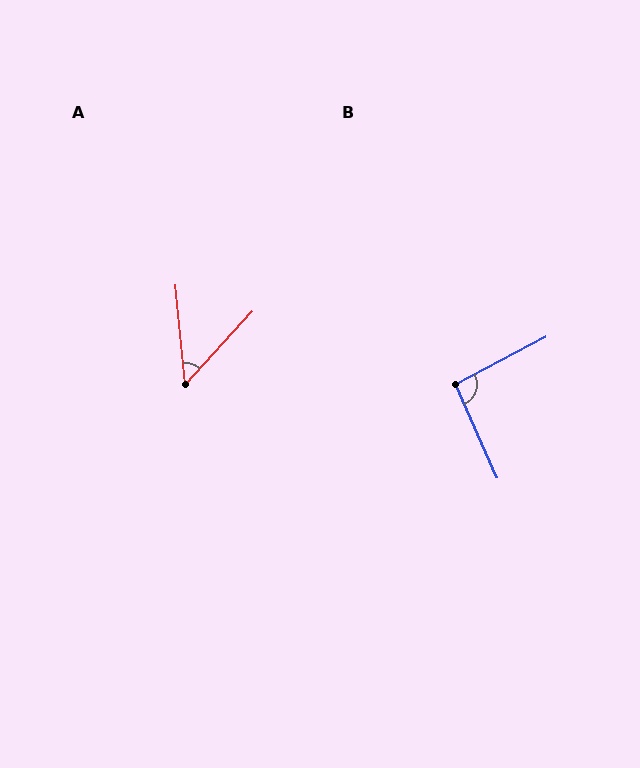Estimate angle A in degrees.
Approximately 48 degrees.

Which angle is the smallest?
A, at approximately 48 degrees.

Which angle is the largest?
B, at approximately 94 degrees.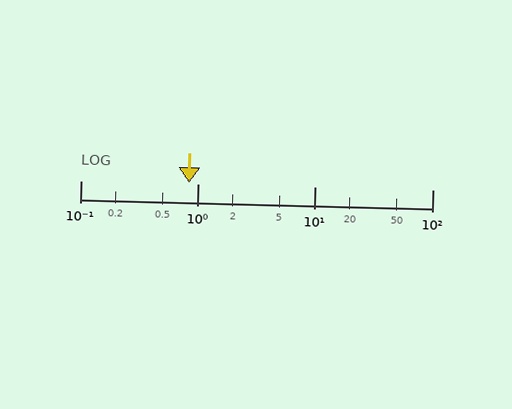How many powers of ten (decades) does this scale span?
The scale spans 3 decades, from 0.1 to 100.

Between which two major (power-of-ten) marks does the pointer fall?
The pointer is between 0.1 and 1.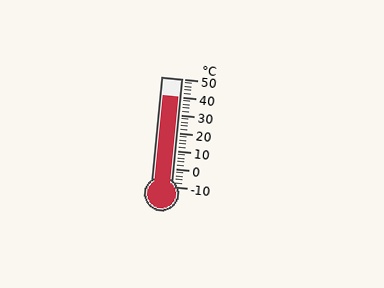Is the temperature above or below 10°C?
The temperature is above 10°C.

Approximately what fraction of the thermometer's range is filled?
The thermometer is filled to approximately 85% of its range.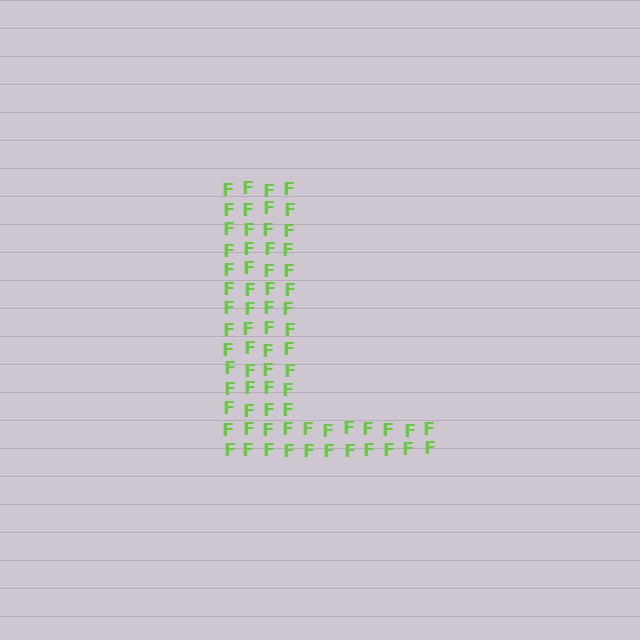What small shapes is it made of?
It is made of small letter F's.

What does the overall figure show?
The overall figure shows the letter L.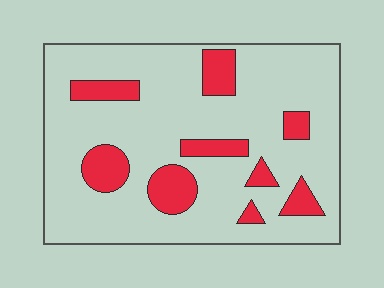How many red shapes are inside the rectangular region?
9.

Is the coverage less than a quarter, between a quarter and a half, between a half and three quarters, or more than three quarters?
Less than a quarter.